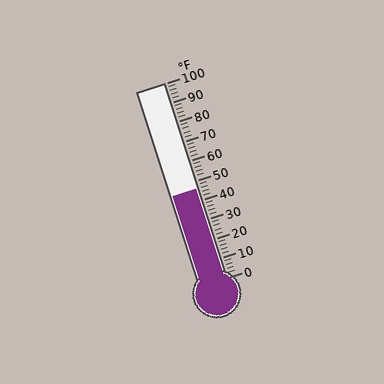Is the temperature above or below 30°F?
The temperature is above 30°F.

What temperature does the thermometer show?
The thermometer shows approximately 46°F.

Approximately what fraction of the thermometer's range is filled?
The thermometer is filled to approximately 45% of its range.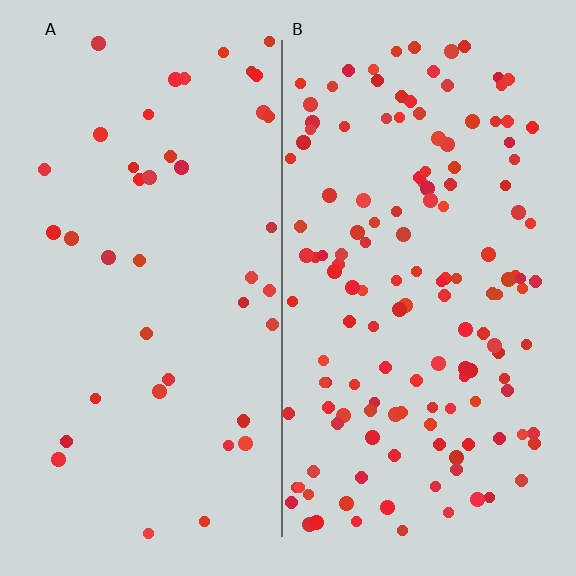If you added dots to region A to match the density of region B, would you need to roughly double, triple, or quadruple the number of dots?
Approximately triple.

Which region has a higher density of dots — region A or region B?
B (the right).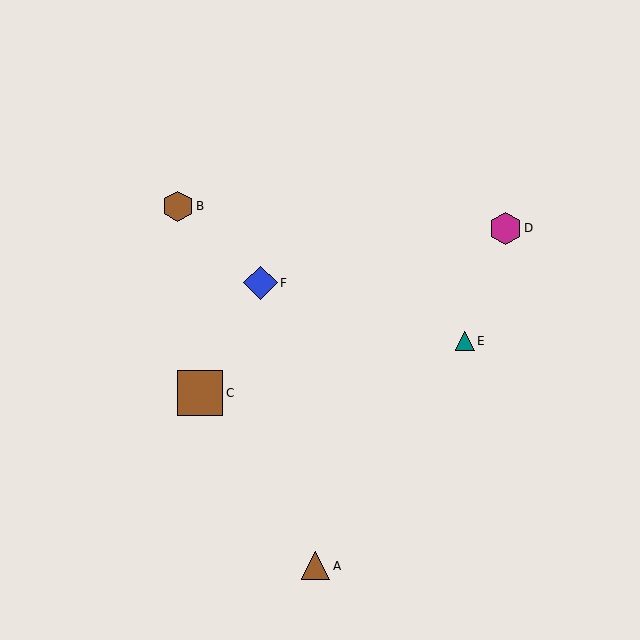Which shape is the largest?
The brown square (labeled C) is the largest.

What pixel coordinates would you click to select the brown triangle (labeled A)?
Click at (316, 566) to select the brown triangle A.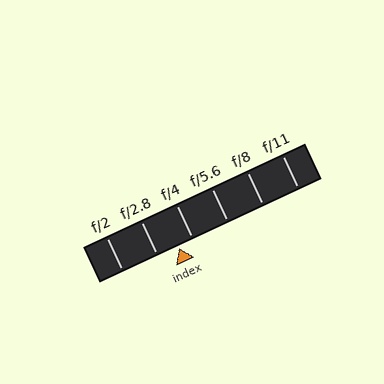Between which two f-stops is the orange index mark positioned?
The index mark is between f/2.8 and f/4.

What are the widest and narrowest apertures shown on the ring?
The widest aperture shown is f/2 and the narrowest is f/11.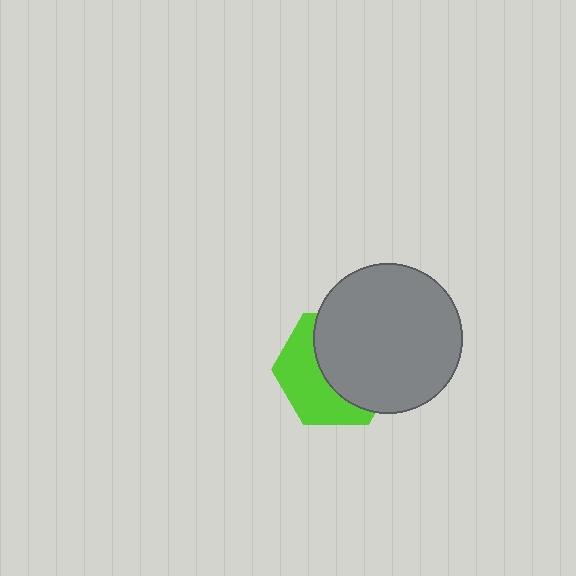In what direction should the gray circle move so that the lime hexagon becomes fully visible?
The gray circle should move toward the upper-right. That is the shortest direction to clear the overlap and leave the lime hexagon fully visible.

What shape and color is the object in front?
The object in front is a gray circle.